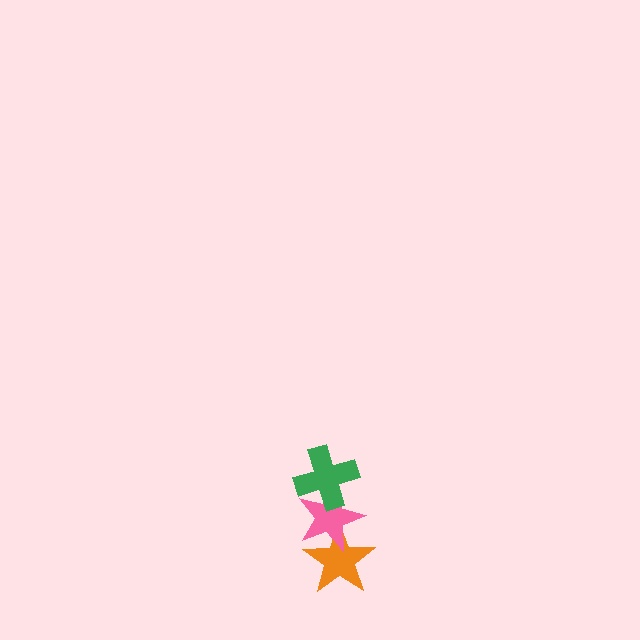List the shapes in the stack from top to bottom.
From top to bottom: the green cross, the pink star, the orange star.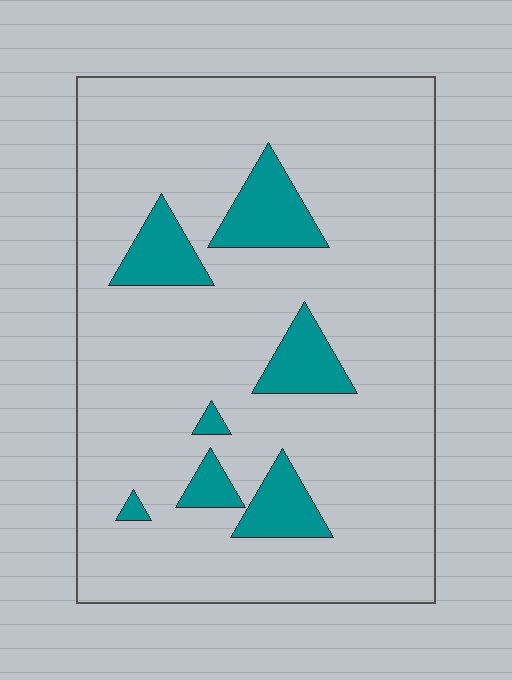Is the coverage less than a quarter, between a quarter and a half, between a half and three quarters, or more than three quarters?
Less than a quarter.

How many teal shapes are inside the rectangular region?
7.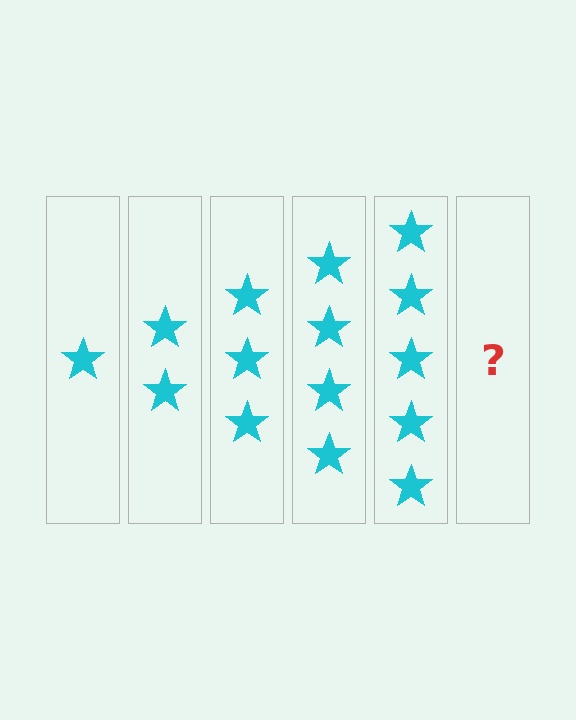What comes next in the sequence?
The next element should be 6 stars.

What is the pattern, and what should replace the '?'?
The pattern is that each step adds one more star. The '?' should be 6 stars.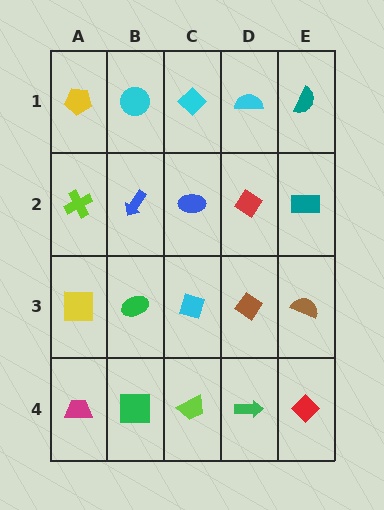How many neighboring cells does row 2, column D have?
4.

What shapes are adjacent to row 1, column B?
A blue arrow (row 2, column B), a yellow pentagon (row 1, column A), a cyan diamond (row 1, column C).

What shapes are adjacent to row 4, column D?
A brown diamond (row 3, column D), a lime trapezoid (row 4, column C), a red diamond (row 4, column E).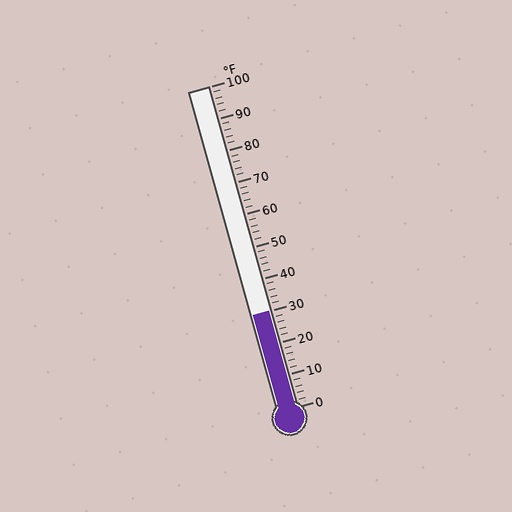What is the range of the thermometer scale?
The thermometer scale ranges from 0°F to 100°F.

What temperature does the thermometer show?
The thermometer shows approximately 30°F.